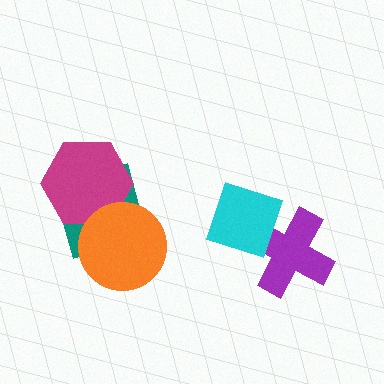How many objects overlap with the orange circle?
2 objects overlap with the orange circle.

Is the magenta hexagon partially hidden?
Yes, it is partially covered by another shape.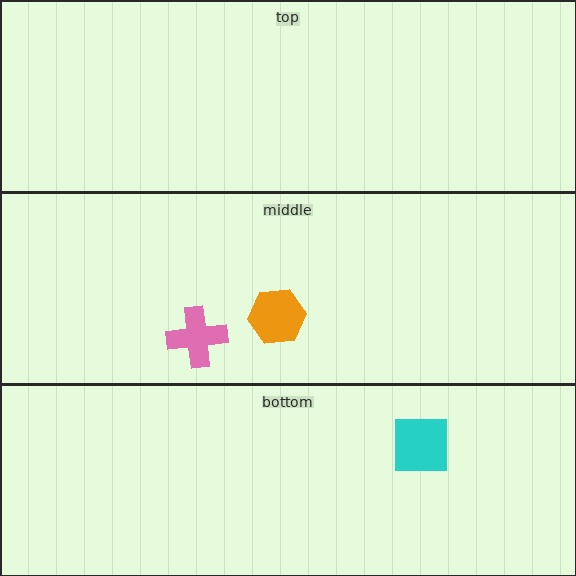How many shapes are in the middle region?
2.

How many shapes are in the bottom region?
1.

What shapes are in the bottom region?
The cyan square.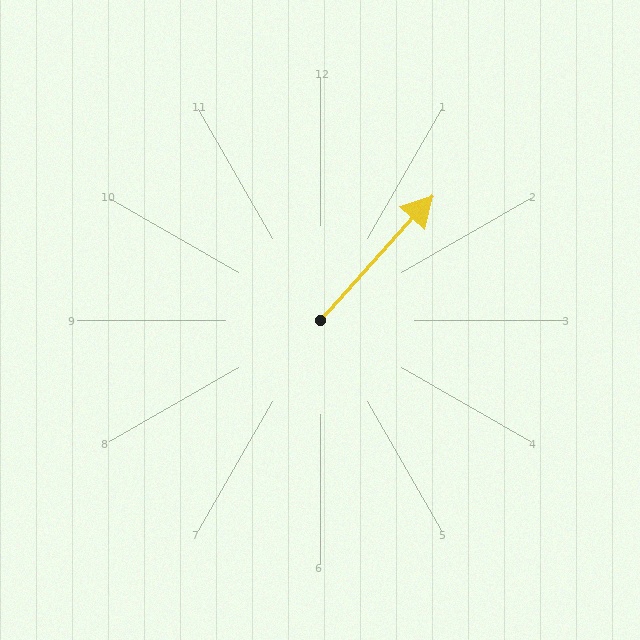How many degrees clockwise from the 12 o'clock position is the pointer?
Approximately 42 degrees.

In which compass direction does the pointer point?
Northeast.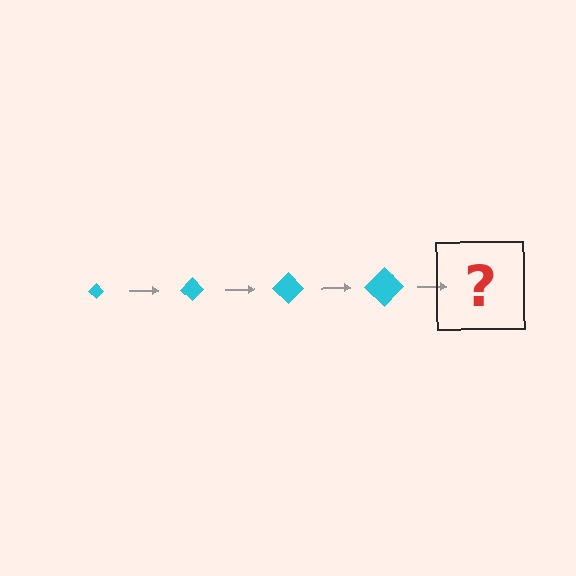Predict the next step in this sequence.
The next step is a cyan diamond, larger than the previous one.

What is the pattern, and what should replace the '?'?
The pattern is that the diamond gets progressively larger each step. The '?' should be a cyan diamond, larger than the previous one.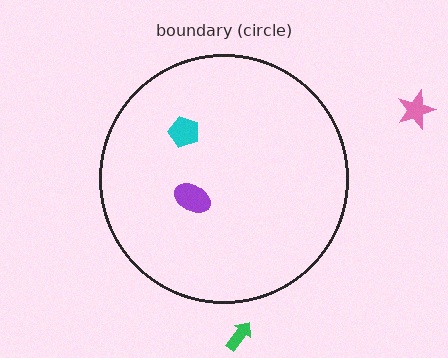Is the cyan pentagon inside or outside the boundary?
Inside.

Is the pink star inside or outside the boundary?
Outside.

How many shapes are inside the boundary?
2 inside, 2 outside.